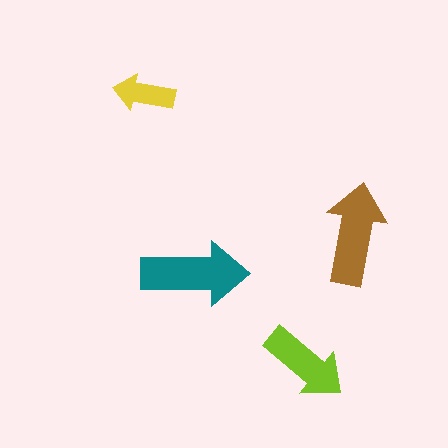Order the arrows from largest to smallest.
the teal one, the brown one, the lime one, the yellow one.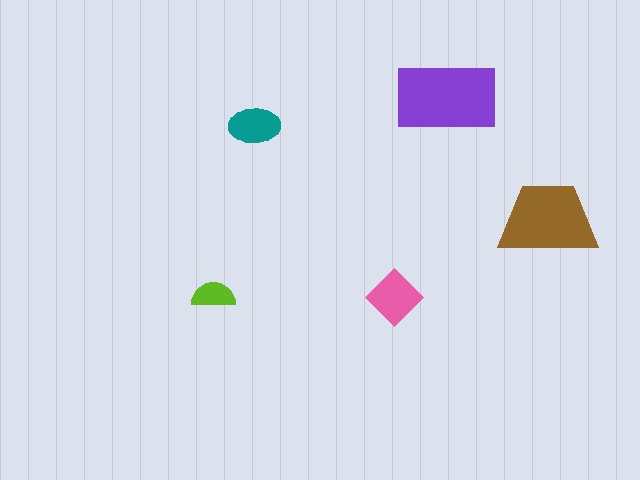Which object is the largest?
The purple rectangle.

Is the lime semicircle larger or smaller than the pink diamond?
Smaller.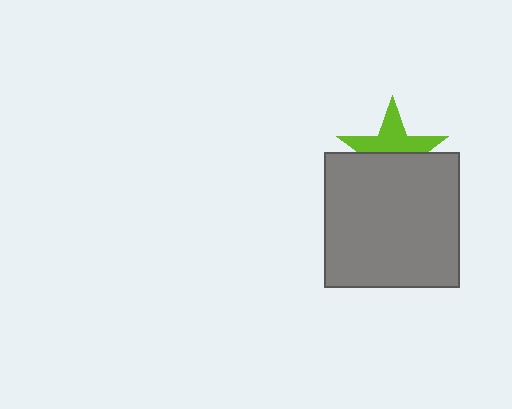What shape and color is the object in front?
The object in front is a gray square.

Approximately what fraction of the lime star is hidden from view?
Roughly 51% of the lime star is hidden behind the gray square.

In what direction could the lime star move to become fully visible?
The lime star could move up. That would shift it out from behind the gray square entirely.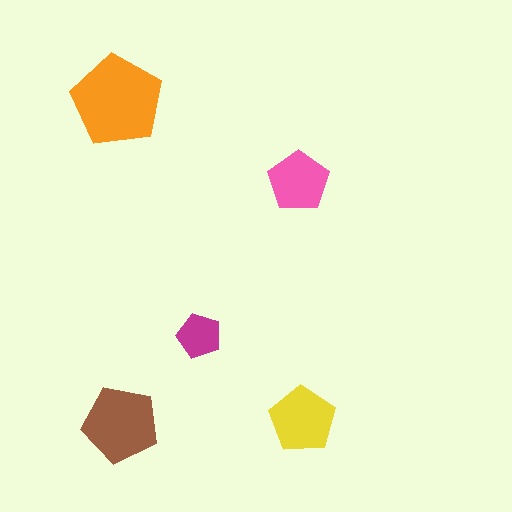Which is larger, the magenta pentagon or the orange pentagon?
The orange one.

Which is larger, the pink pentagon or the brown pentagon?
The brown one.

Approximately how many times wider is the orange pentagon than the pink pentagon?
About 1.5 times wider.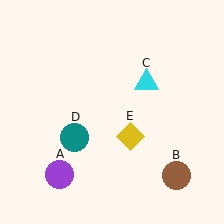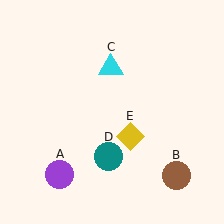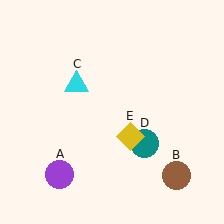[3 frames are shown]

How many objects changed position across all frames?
2 objects changed position: cyan triangle (object C), teal circle (object D).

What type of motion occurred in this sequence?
The cyan triangle (object C), teal circle (object D) rotated counterclockwise around the center of the scene.